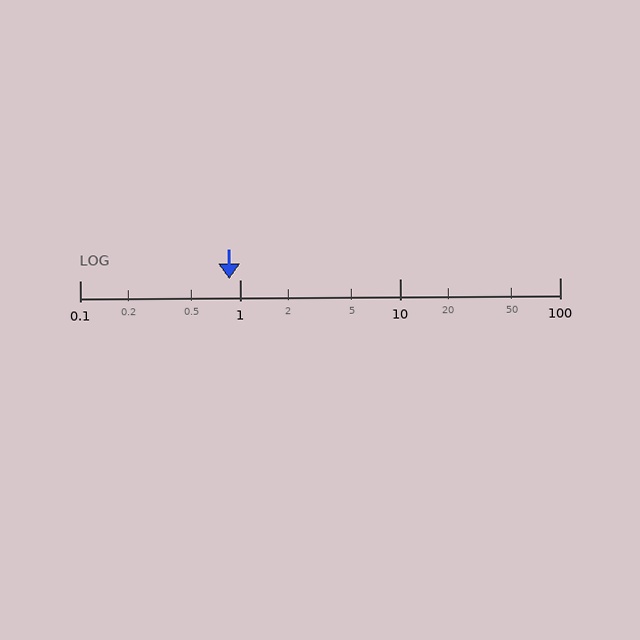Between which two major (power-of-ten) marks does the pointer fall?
The pointer is between 0.1 and 1.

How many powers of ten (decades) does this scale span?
The scale spans 3 decades, from 0.1 to 100.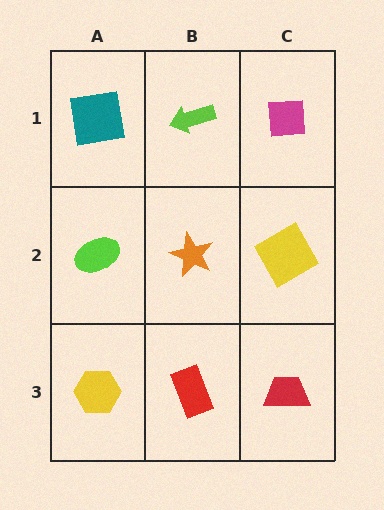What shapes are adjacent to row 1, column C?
A yellow square (row 2, column C), a lime arrow (row 1, column B).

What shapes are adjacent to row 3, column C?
A yellow square (row 2, column C), a red rectangle (row 3, column B).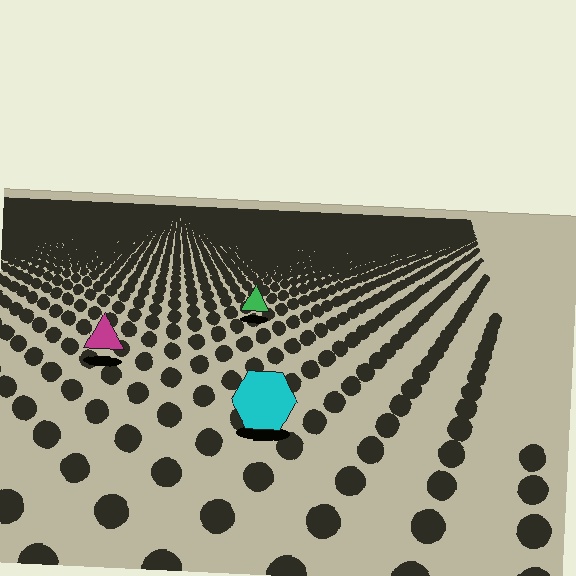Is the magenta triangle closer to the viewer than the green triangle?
Yes. The magenta triangle is closer — you can tell from the texture gradient: the ground texture is coarser near it.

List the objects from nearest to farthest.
From nearest to farthest: the cyan hexagon, the magenta triangle, the green triangle.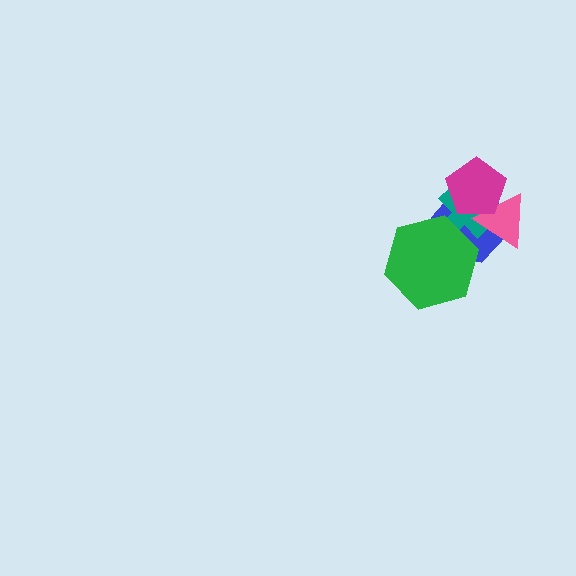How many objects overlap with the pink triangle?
3 objects overlap with the pink triangle.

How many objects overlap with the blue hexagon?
4 objects overlap with the blue hexagon.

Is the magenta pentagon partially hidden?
No, no other shape covers it.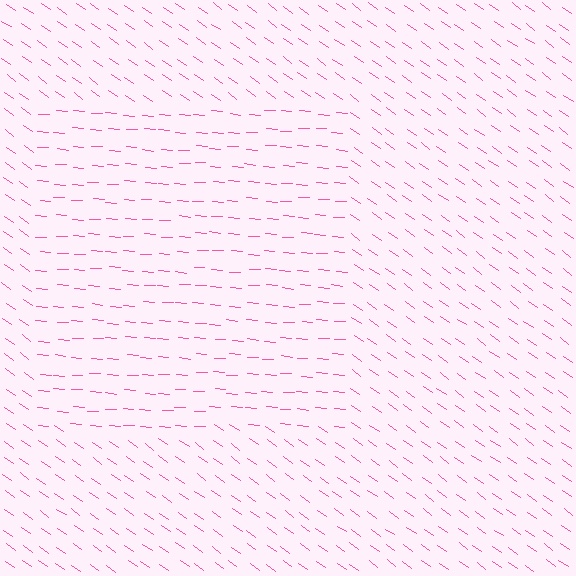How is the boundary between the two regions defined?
The boundary is defined purely by a change in line orientation (approximately 31 degrees difference). All lines are the same color and thickness.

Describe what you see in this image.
The image is filled with small pink line segments. A rectangle region in the image has lines oriented differently from the surrounding lines, creating a visible texture boundary.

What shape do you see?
I see a rectangle.